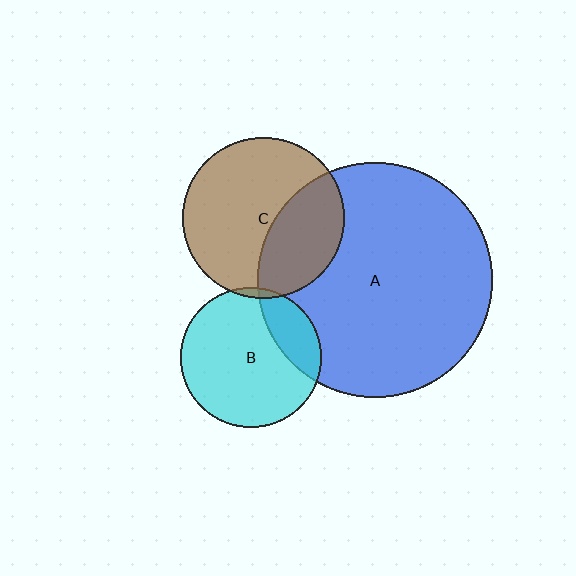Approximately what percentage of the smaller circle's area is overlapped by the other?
Approximately 35%.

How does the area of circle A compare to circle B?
Approximately 2.8 times.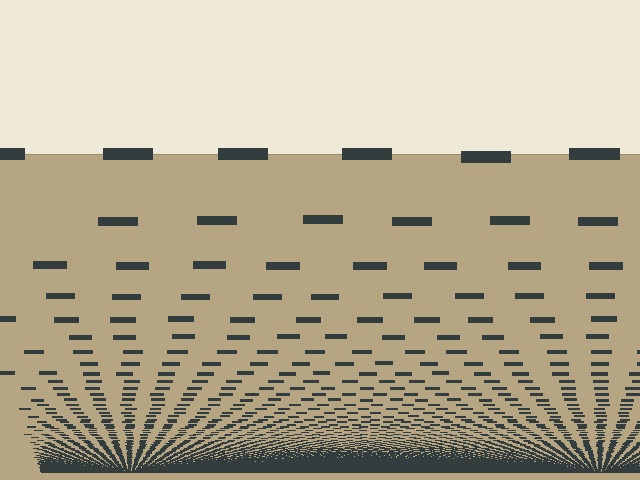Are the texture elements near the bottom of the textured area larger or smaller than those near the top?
Smaller. The gradient is inverted — elements near the bottom are smaller and denser.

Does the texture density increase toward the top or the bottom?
Density increases toward the bottom.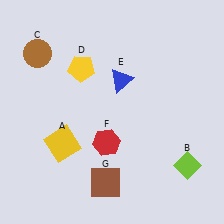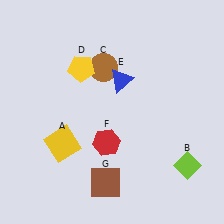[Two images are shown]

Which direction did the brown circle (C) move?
The brown circle (C) moved right.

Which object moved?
The brown circle (C) moved right.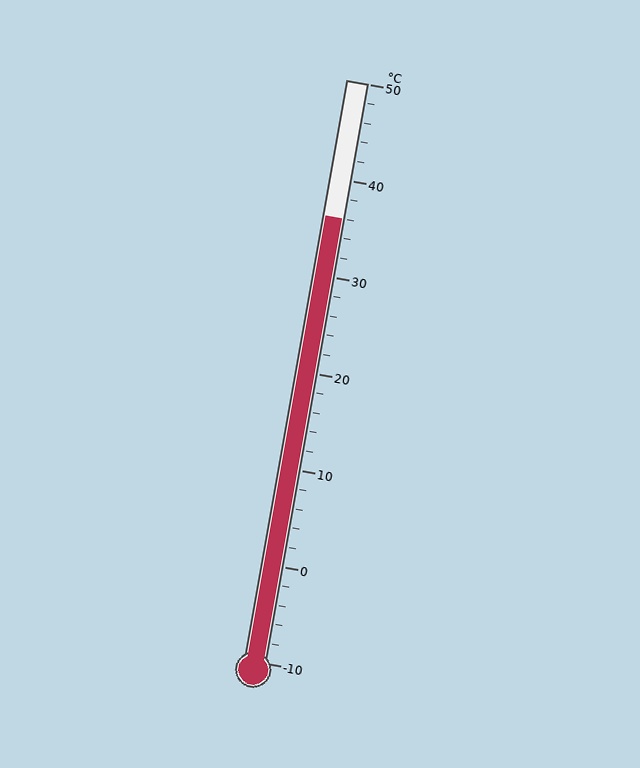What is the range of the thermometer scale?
The thermometer scale ranges from -10°C to 50°C.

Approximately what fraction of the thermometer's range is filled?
The thermometer is filled to approximately 75% of its range.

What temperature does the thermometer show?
The thermometer shows approximately 36°C.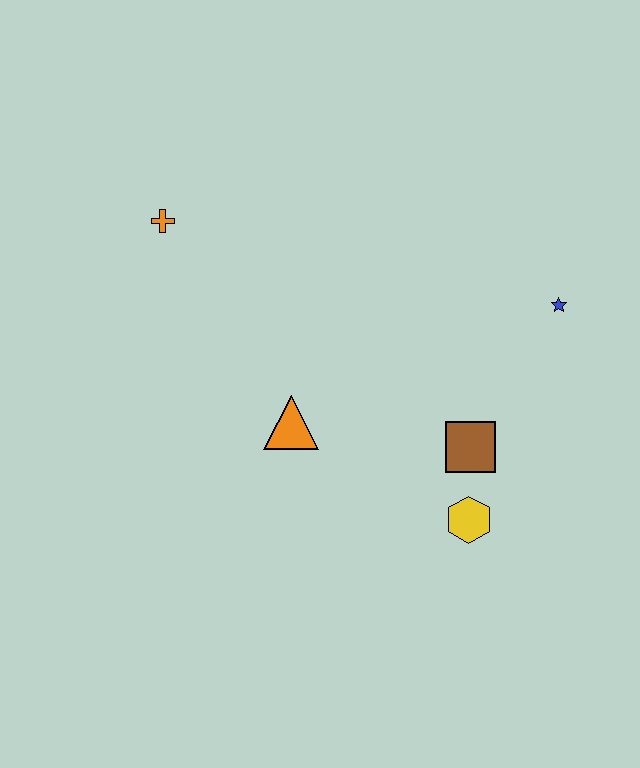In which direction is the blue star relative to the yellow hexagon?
The blue star is above the yellow hexagon.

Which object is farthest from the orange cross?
The yellow hexagon is farthest from the orange cross.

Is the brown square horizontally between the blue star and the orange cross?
Yes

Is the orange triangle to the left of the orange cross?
No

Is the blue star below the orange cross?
Yes